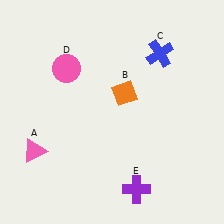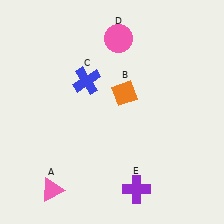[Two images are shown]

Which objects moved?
The objects that moved are: the pink triangle (A), the blue cross (C), the pink circle (D).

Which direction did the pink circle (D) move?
The pink circle (D) moved right.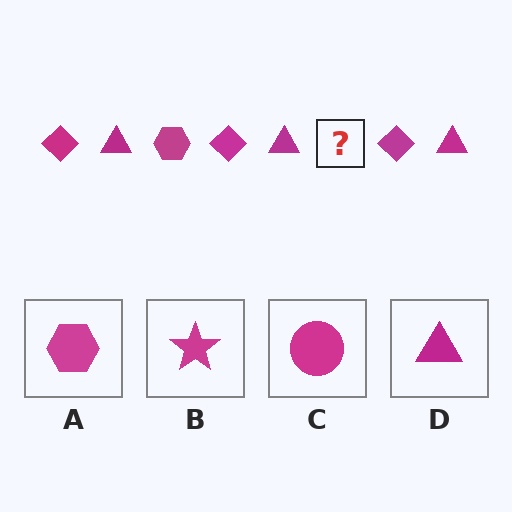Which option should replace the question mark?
Option A.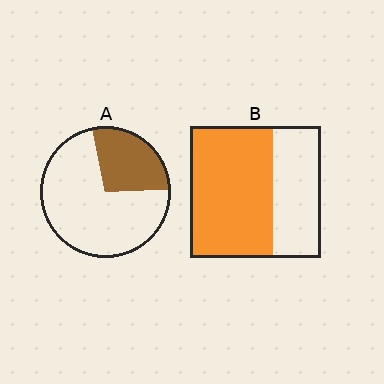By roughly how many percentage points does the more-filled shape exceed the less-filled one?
By roughly 35 percentage points (B over A).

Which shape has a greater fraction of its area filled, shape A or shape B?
Shape B.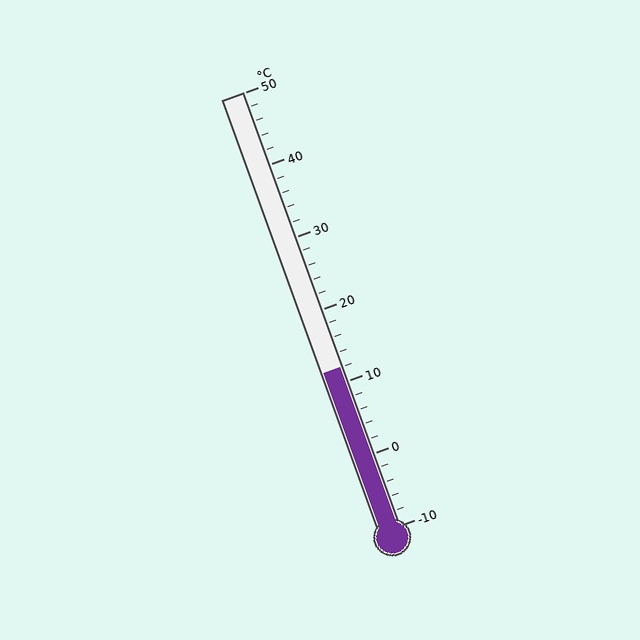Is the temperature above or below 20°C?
The temperature is below 20°C.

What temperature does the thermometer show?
The thermometer shows approximately 12°C.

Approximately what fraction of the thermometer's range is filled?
The thermometer is filled to approximately 35% of its range.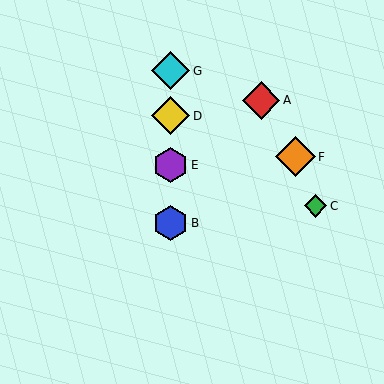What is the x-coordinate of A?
Object A is at x≈261.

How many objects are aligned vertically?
4 objects (B, D, E, G) are aligned vertically.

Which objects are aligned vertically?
Objects B, D, E, G are aligned vertically.